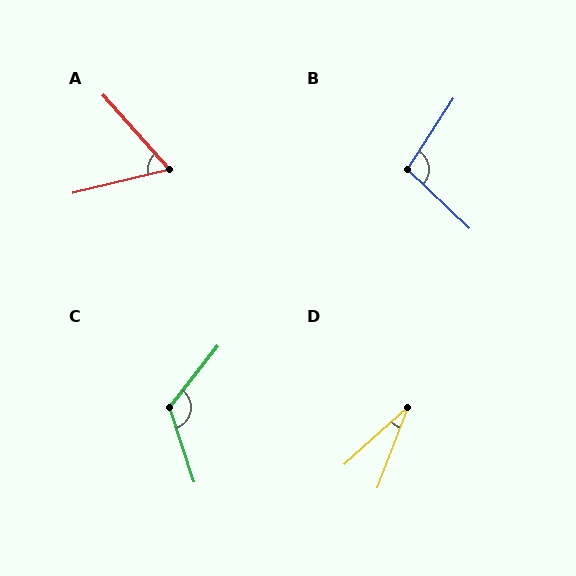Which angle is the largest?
C, at approximately 124 degrees.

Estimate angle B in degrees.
Approximately 100 degrees.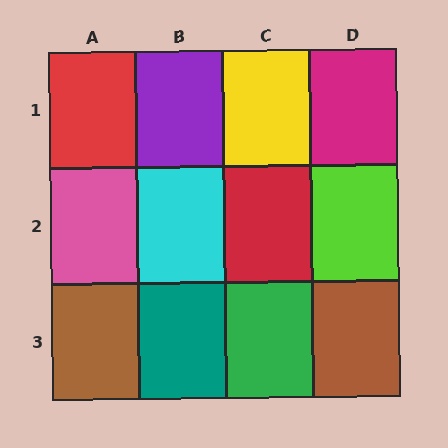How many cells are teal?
1 cell is teal.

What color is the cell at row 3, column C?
Green.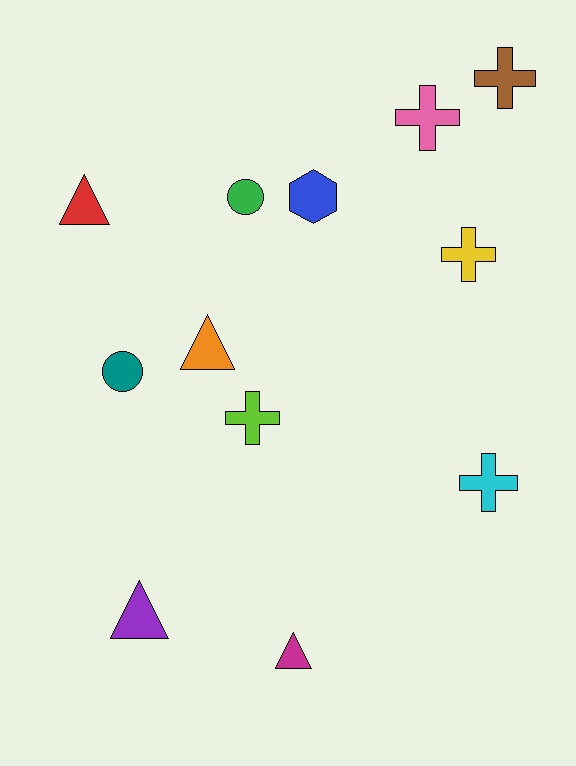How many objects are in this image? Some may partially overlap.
There are 12 objects.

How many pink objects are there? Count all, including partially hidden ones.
There is 1 pink object.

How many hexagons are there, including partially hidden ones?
There is 1 hexagon.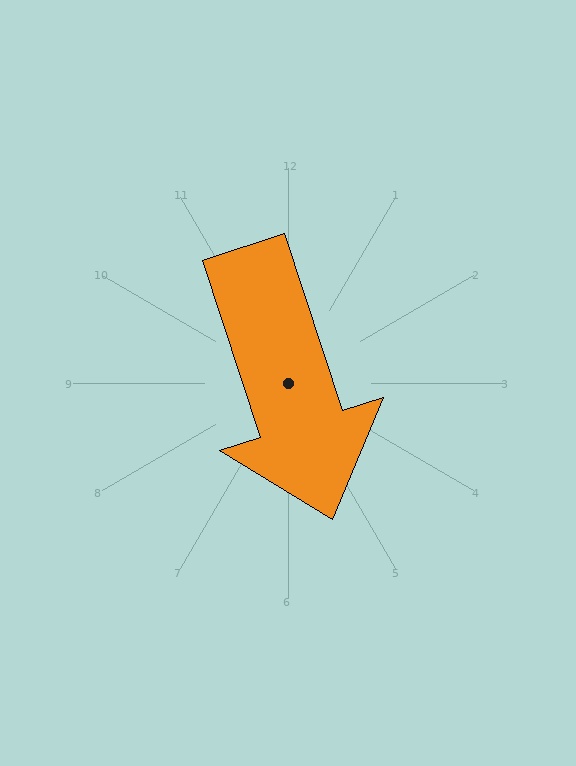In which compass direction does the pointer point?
South.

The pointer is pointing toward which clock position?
Roughly 5 o'clock.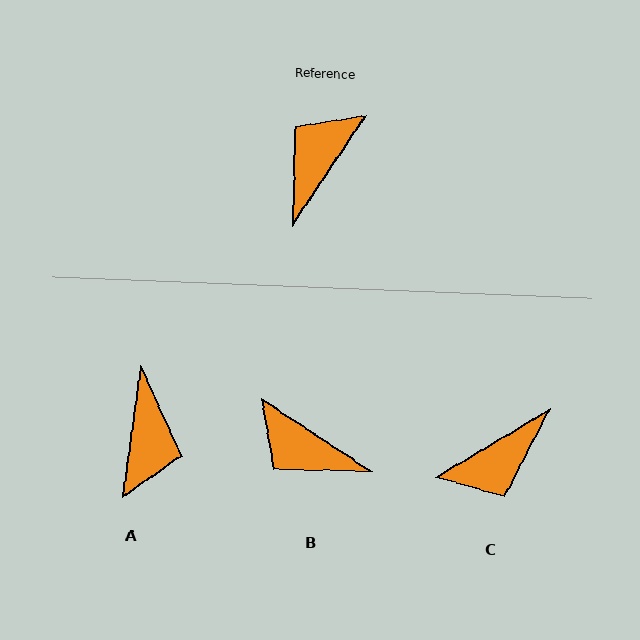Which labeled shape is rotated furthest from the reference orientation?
C, about 154 degrees away.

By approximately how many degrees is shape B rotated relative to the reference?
Approximately 90 degrees counter-clockwise.